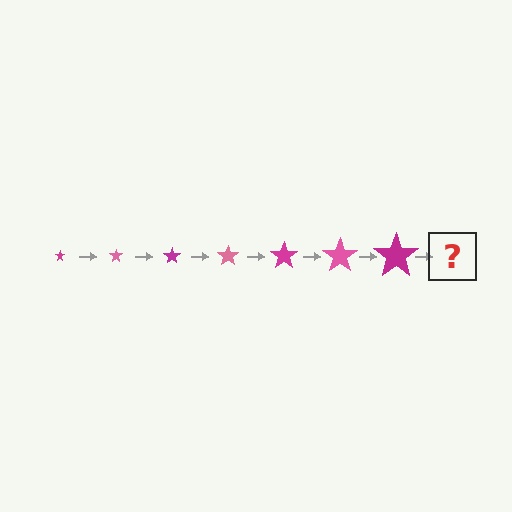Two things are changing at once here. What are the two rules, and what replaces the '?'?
The two rules are that the star grows larger each step and the color cycles through magenta and pink. The '?' should be a pink star, larger than the previous one.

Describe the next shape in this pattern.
It should be a pink star, larger than the previous one.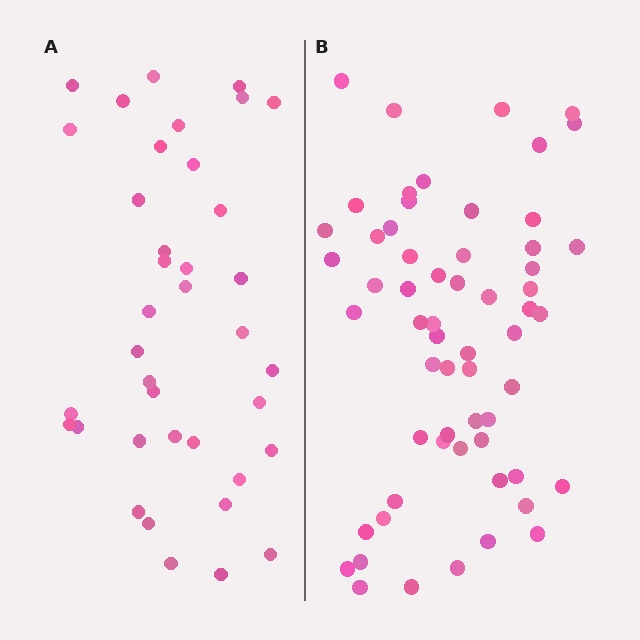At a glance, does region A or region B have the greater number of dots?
Region B (the right region) has more dots.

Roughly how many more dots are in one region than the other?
Region B has approximately 20 more dots than region A.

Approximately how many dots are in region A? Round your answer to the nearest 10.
About 40 dots. (The exact count is 38, which rounds to 40.)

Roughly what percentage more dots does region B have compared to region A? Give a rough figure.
About 60% more.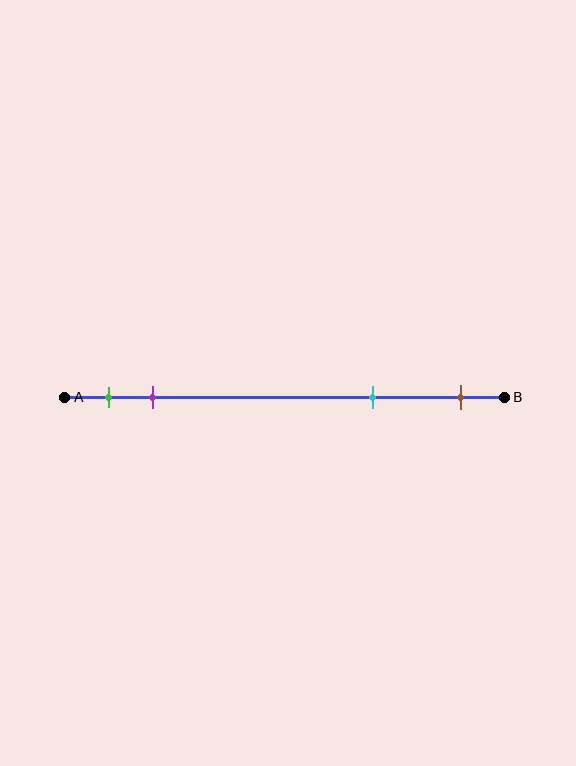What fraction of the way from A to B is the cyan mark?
The cyan mark is approximately 70% (0.7) of the way from A to B.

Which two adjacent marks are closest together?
The green and purple marks are the closest adjacent pair.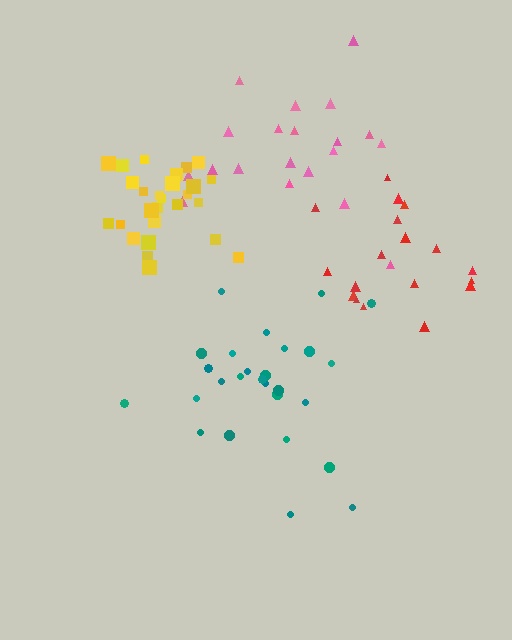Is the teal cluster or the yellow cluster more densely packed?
Yellow.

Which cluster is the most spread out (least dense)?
Pink.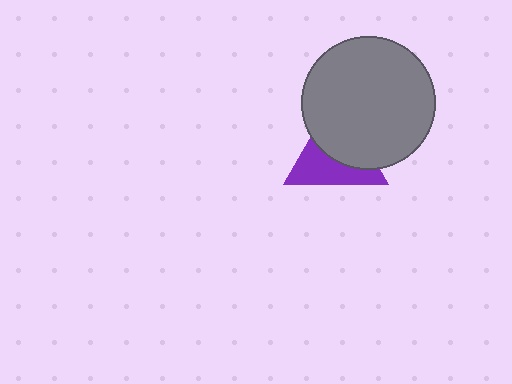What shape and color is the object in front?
The object in front is a gray circle.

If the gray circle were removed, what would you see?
You would see the complete purple triangle.